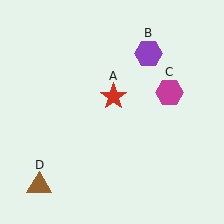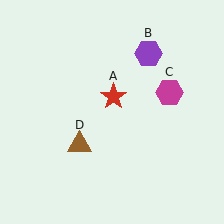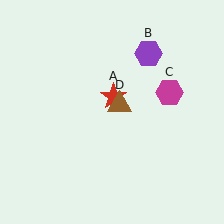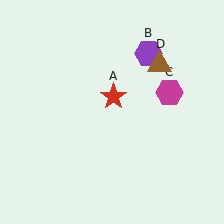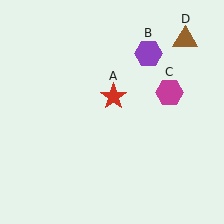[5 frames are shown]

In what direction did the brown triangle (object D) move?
The brown triangle (object D) moved up and to the right.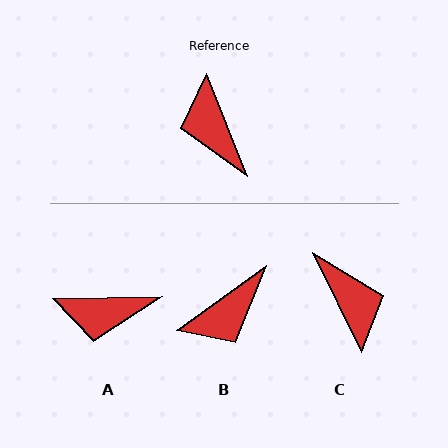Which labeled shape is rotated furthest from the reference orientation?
C, about 176 degrees away.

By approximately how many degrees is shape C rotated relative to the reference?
Approximately 176 degrees clockwise.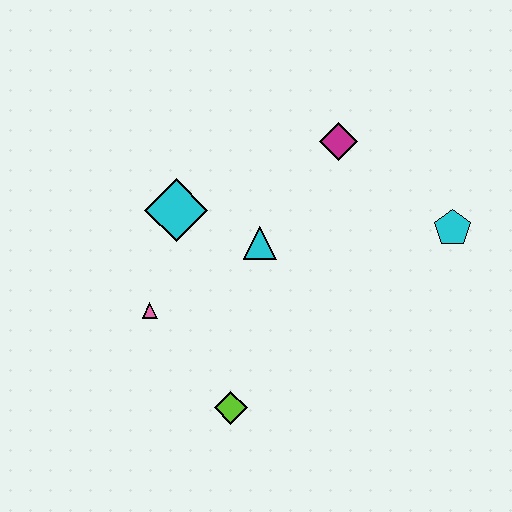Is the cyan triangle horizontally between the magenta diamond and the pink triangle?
Yes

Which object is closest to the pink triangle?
The cyan diamond is closest to the pink triangle.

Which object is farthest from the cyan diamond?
The cyan pentagon is farthest from the cyan diamond.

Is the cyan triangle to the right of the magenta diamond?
No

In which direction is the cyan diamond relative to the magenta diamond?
The cyan diamond is to the left of the magenta diamond.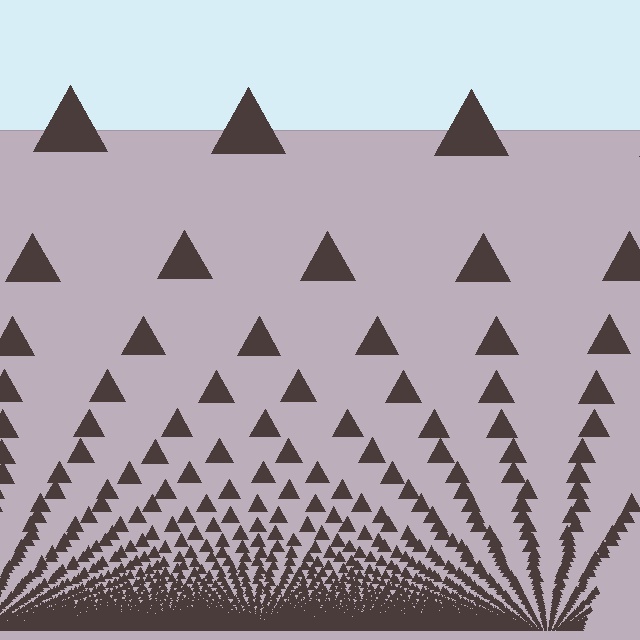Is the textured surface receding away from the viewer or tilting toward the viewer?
The surface appears to tilt toward the viewer. Texture elements get larger and sparser toward the top.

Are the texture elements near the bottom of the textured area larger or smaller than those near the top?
Smaller. The gradient is inverted — elements near the bottom are smaller and denser.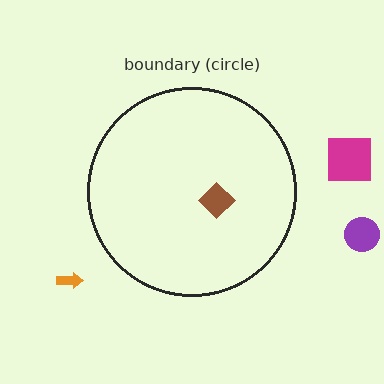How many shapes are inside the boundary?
1 inside, 3 outside.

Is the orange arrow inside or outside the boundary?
Outside.